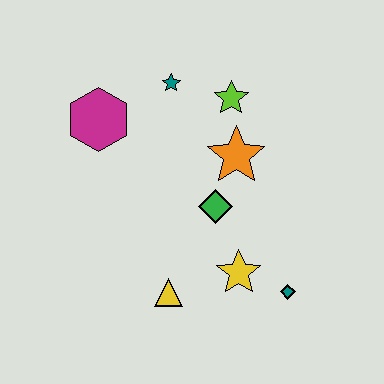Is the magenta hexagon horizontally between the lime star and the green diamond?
No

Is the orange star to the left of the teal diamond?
Yes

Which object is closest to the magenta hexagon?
The teal star is closest to the magenta hexagon.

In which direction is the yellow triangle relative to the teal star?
The yellow triangle is below the teal star.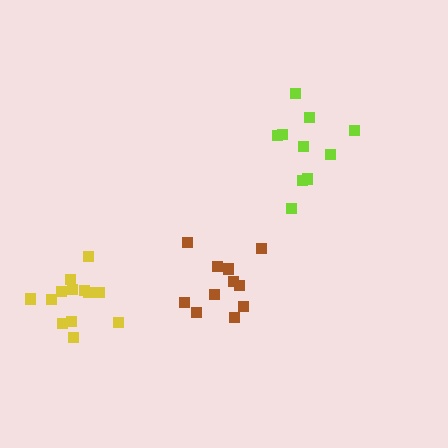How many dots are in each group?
Group 1: 10 dots, Group 2: 14 dots, Group 3: 11 dots (35 total).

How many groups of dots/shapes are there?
There are 3 groups.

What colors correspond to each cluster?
The clusters are colored: lime, yellow, brown.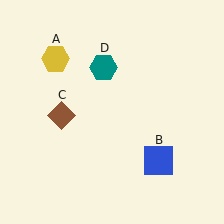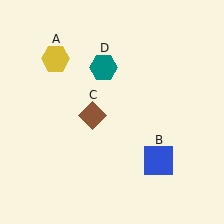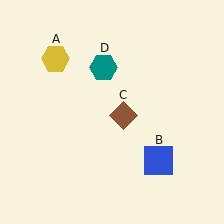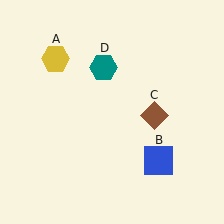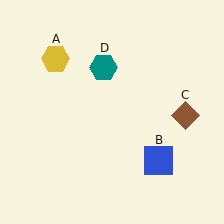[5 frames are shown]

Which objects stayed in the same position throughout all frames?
Yellow hexagon (object A) and blue square (object B) and teal hexagon (object D) remained stationary.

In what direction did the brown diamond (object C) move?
The brown diamond (object C) moved right.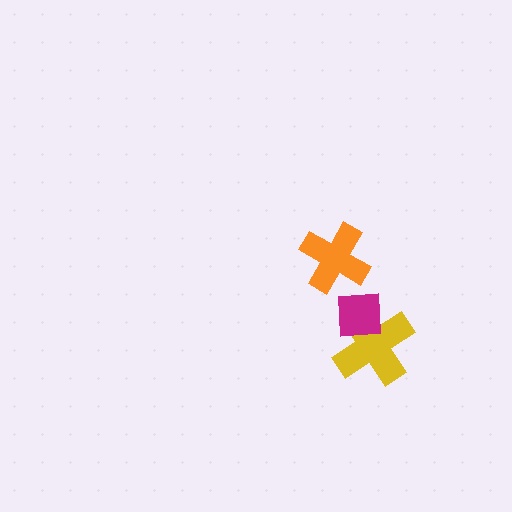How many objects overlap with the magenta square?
1 object overlaps with the magenta square.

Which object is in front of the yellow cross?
The magenta square is in front of the yellow cross.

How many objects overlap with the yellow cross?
1 object overlaps with the yellow cross.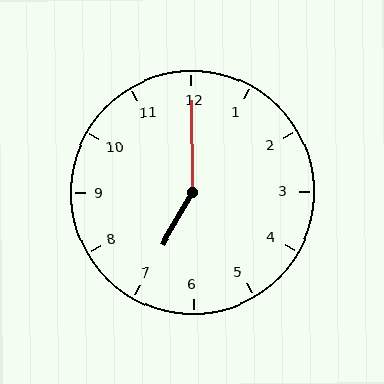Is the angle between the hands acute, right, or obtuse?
It is obtuse.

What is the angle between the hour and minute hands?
Approximately 150 degrees.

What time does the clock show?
7:00.